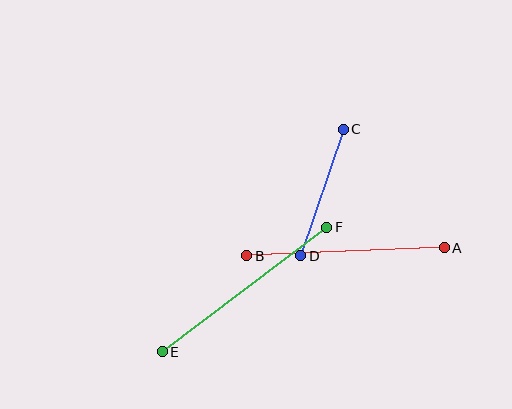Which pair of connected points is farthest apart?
Points E and F are farthest apart.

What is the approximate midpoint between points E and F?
The midpoint is at approximately (244, 289) pixels.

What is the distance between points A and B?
The distance is approximately 197 pixels.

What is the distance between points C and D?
The distance is approximately 133 pixels.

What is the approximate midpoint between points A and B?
The midpoint is at approximately (345, 252) pixels.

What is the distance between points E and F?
The distance is approximately 206 pixels.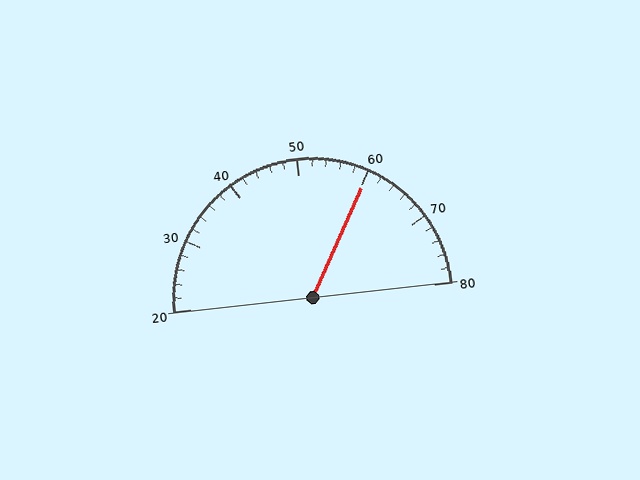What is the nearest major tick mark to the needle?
The nearest major tick mark is 60.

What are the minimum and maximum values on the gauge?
The gauge ranges from 20 to 80.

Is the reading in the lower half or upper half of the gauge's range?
The reading is in the upper half of the range (20 to 80).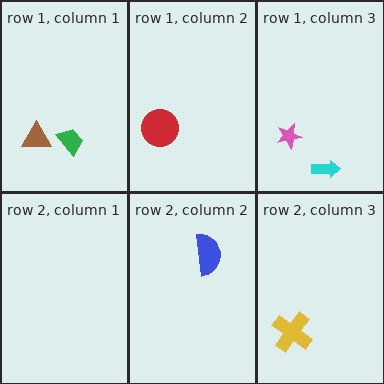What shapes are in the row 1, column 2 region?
The red circle.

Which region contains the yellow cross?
The row 2, column 3 region.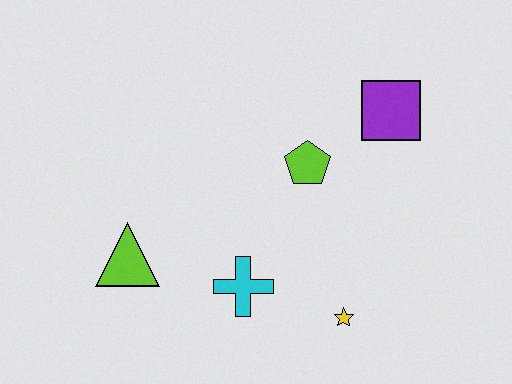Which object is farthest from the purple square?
The lime triangle is farthest from the purple square.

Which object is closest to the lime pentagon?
The purple square is closest to the lime pentagon.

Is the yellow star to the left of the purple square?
Yes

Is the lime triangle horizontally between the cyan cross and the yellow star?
No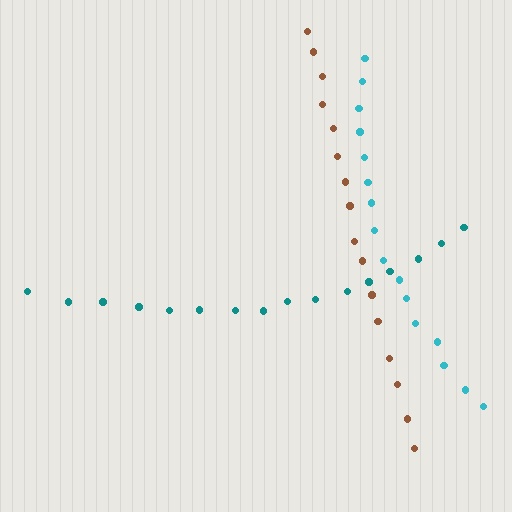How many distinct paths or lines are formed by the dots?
There are 3 distinct paths.